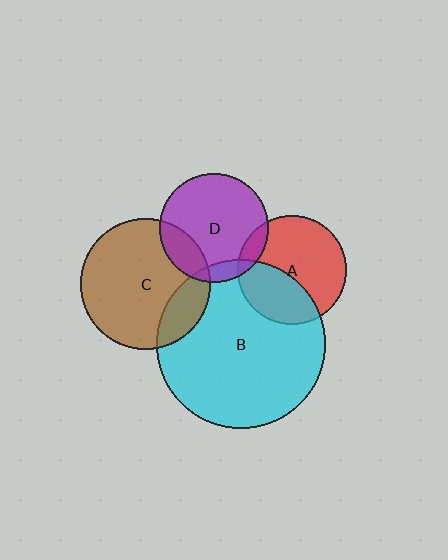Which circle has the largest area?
Circle B (cyan).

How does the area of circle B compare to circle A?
Approximately 2.4 times.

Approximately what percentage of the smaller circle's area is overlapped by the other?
Approximately 40%.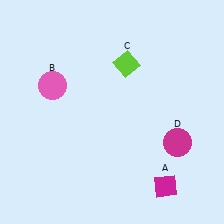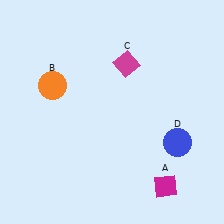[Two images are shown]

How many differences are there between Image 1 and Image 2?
There are 3 differences between the two images.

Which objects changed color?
B changed from pink to orange. C changed from lime to magenta. D changed from magenta to blue.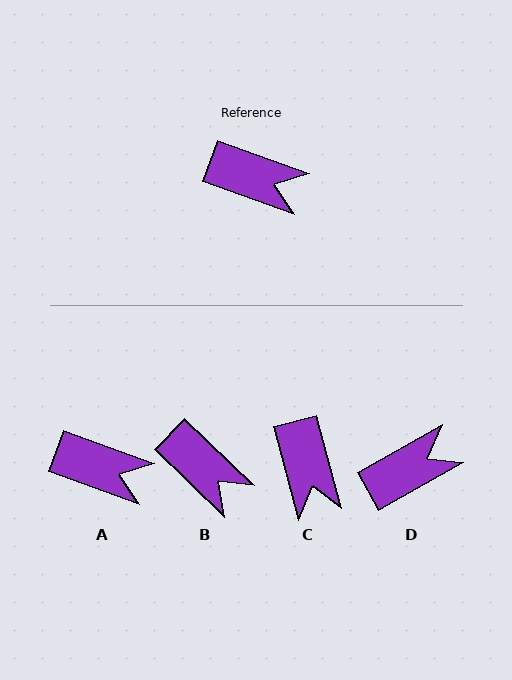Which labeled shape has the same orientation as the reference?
A.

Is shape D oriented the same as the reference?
No, it is off by about 50 degrees.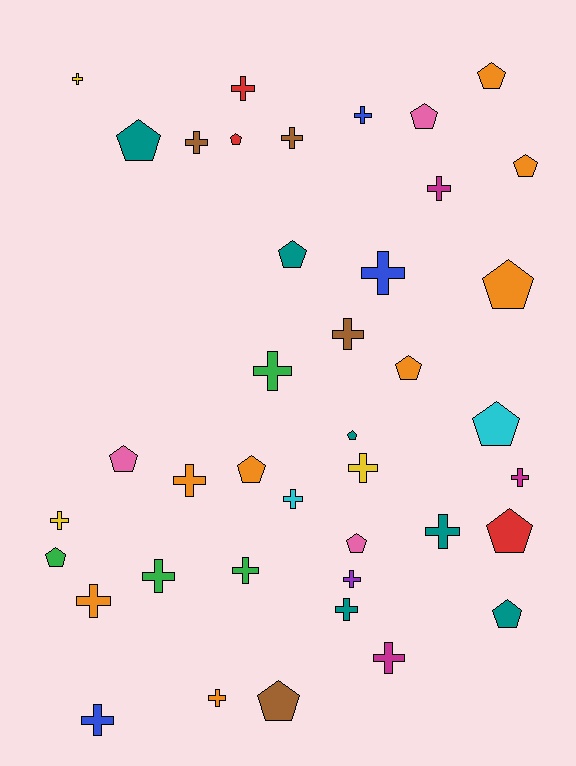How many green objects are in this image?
There are 4 green objects.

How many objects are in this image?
There are 40 objects.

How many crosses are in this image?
There are 23 crosses.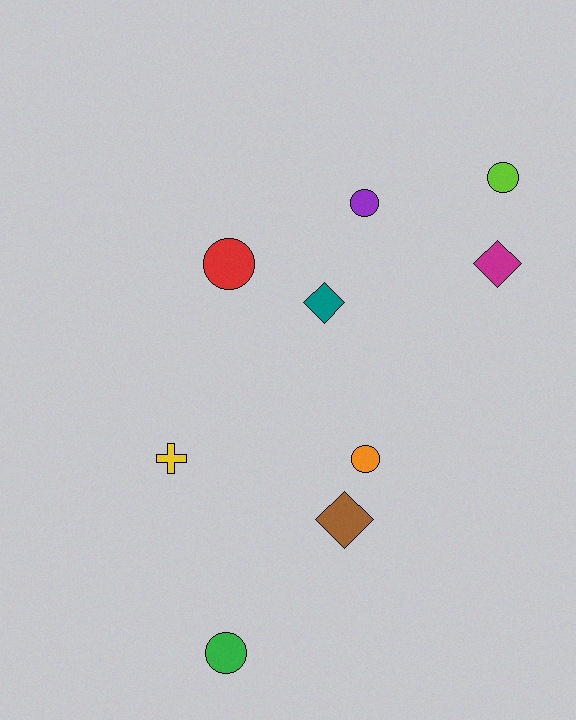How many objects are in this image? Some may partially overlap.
There are 9 objects.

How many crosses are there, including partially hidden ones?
There is 1 cross.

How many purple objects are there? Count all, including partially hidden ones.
There is 1 purple object.